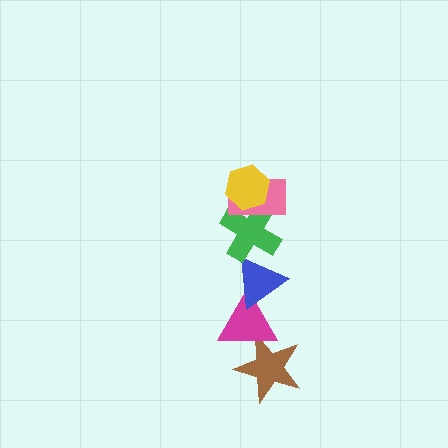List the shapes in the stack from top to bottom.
From top to bottom: the yellow hexagon, the pink rectangle, the green cross, the blue triangle, the magenta triangle, the brown star.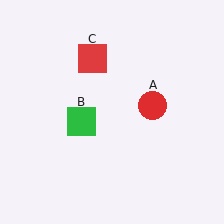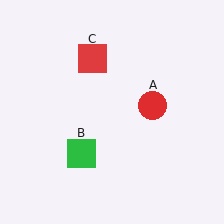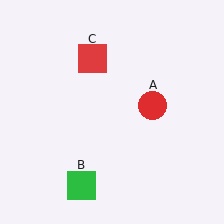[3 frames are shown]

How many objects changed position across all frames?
1 object changed position: green square (object B).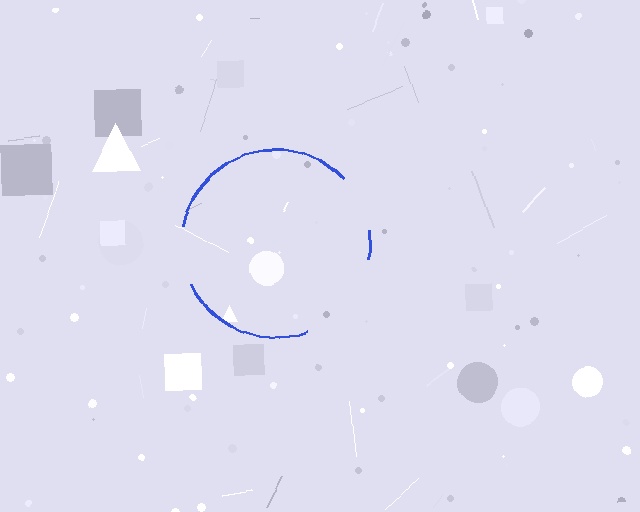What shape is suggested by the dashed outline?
The dashed outline suggests a circle.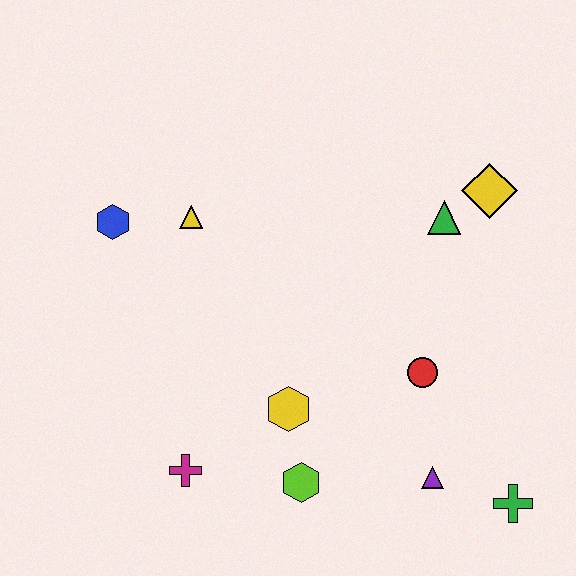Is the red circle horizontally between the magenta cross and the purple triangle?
Yes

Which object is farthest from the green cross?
The blue hexagon is farthest from the green cross.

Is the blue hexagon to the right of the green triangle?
No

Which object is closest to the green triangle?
The yellow diamond is closest to the green triangle.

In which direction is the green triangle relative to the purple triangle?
The green triangle is above the purple triangle.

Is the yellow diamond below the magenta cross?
No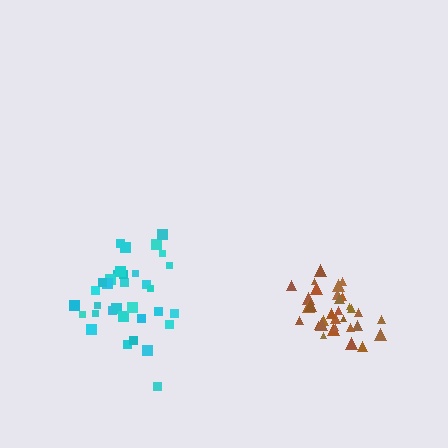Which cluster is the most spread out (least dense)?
Cyan.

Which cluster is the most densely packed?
Brown.